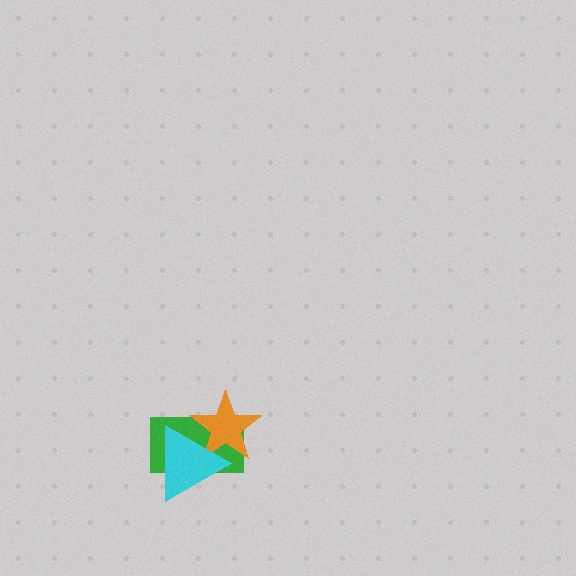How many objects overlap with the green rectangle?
2 objects overlap with the green rectangle.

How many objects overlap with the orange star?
2 objects overlap with the orange star.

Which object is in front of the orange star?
The cyan triangle is in front of the orange star.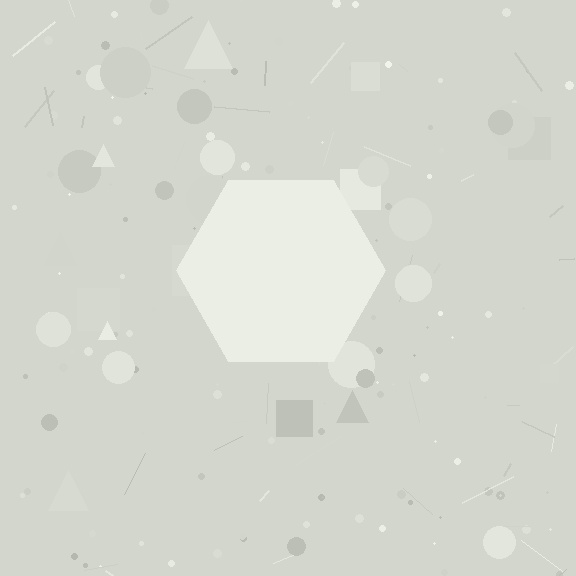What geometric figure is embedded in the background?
A hexagon is embedded in the background.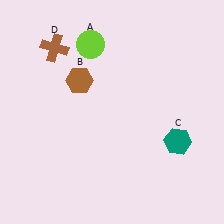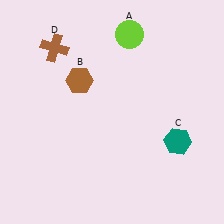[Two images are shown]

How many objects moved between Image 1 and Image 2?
1 object moved between the two images.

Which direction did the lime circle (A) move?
The lime circle (A) moved right.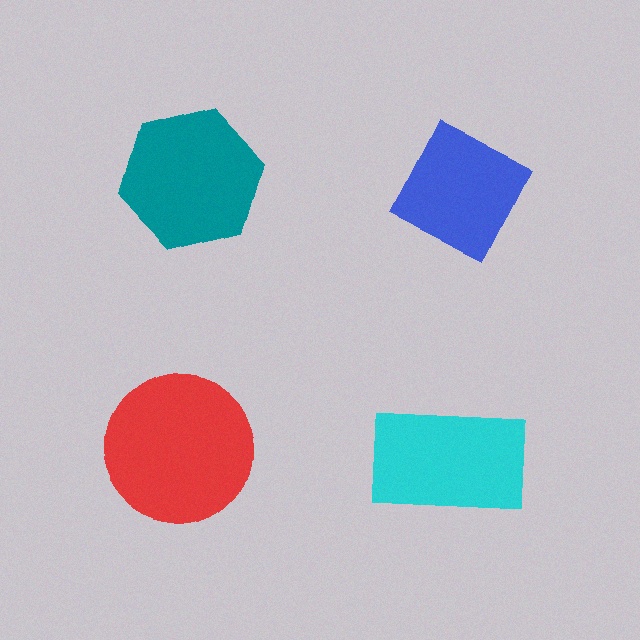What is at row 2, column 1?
A red circle.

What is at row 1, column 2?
A blue diamond.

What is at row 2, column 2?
A cyan rectangle.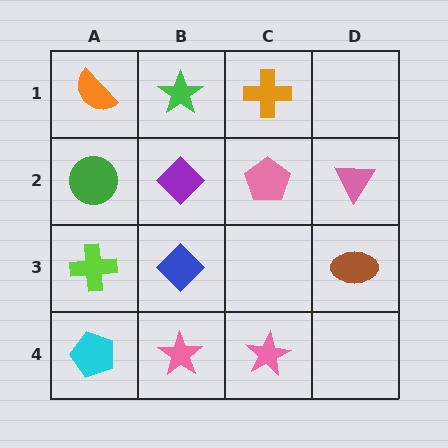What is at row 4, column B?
A pink star.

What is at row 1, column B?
A green star.